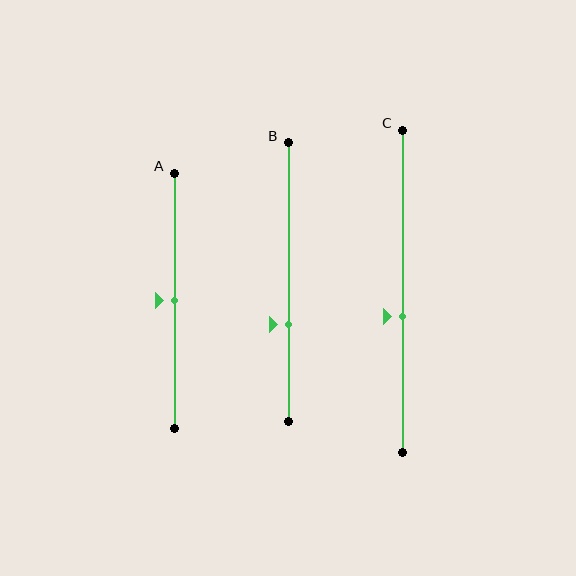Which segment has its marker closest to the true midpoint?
Segment A has its marker closest to the true midpoint.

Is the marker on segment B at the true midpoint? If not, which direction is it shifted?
No, the marker on segment B is shifted downward by about 15% of the segment length.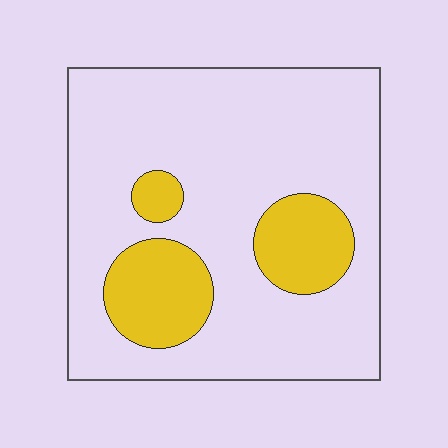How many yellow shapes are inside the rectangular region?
3.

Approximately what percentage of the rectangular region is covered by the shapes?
Approximately 20%.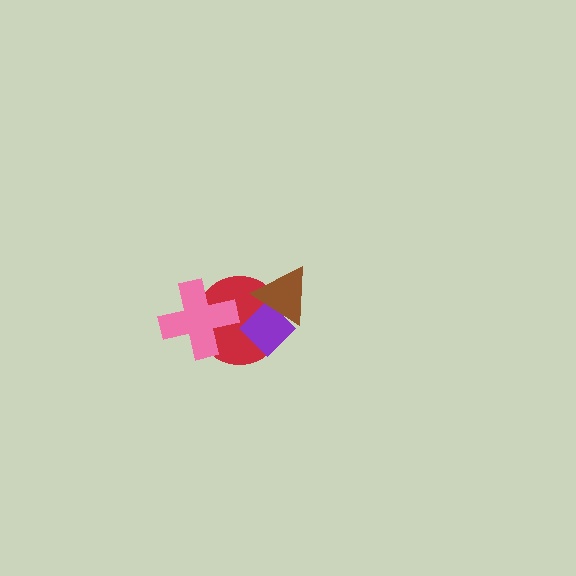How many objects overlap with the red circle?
3 objects overlap with the red circle.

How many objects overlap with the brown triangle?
2 objects overlap with the brown triangle.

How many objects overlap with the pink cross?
1 object overlaps with the pink cross.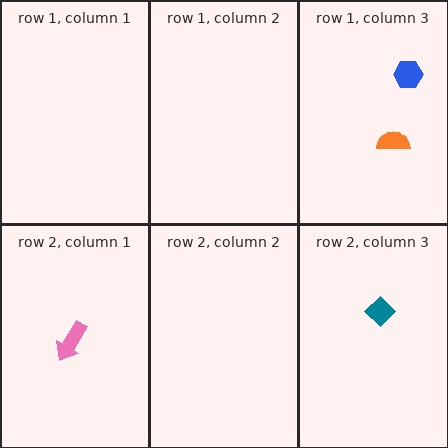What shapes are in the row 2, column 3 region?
The teal diamond.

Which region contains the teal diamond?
The row 2, column 3 region.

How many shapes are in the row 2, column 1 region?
1.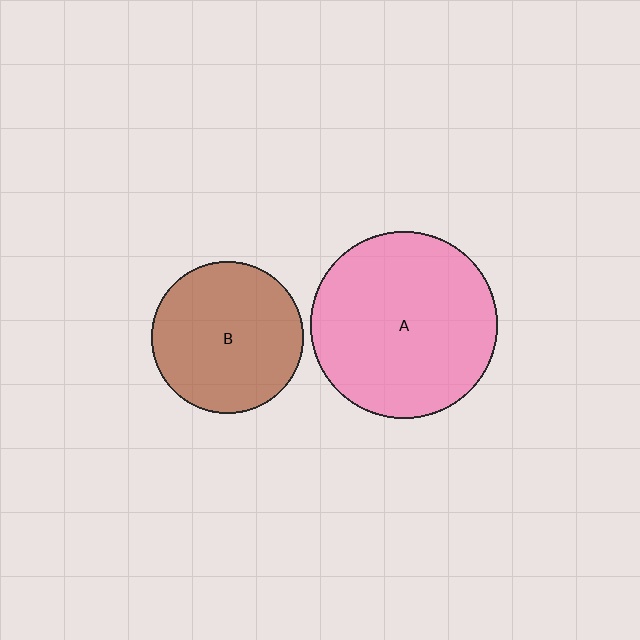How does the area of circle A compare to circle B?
Approximately 1.5 times.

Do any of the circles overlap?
No, none of the circles overlap.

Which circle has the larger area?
Circle A (pink).